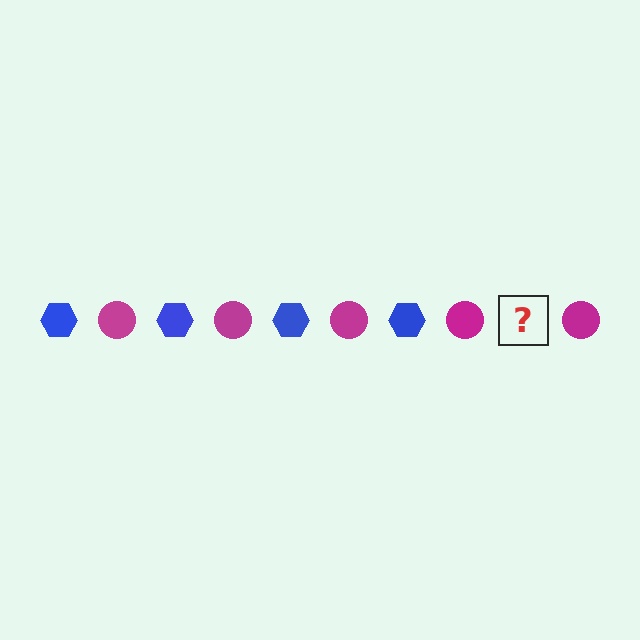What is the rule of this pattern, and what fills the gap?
The rule is that the pattern alternates between blue hexagon and magenta circle. The gap should be filled with a blue hexagon.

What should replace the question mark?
The question mark should be replaced with a blue hexagon.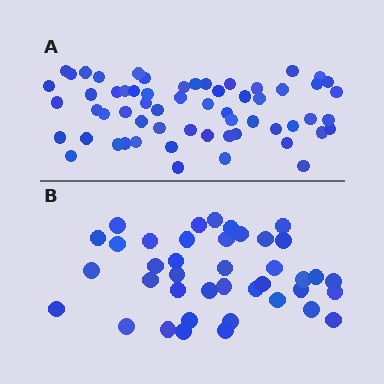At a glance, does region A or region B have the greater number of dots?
Region A (the top region) has more dots.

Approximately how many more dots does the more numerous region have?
Region A has approximately 20 more dots than region B.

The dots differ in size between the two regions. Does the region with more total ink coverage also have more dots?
No. Region B has more total ink coverage because its dots are larger, but region A actually contains more individual dots. Total area can be misleading — the number of items is what matters here.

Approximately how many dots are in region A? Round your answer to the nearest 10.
About 60 dots.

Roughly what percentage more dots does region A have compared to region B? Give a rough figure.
About 50% more.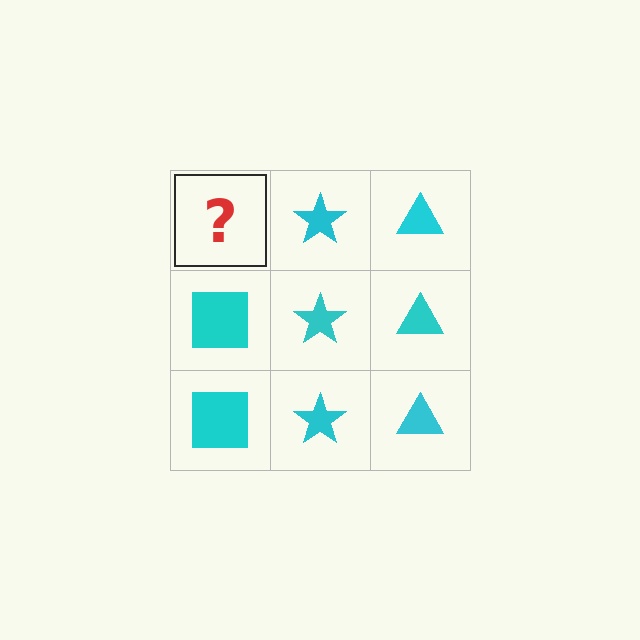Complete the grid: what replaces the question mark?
The question mark should be replaced with a cyan square.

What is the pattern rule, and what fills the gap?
The rule is that each column has a consistent shape. The gap should be filled with a cyan square.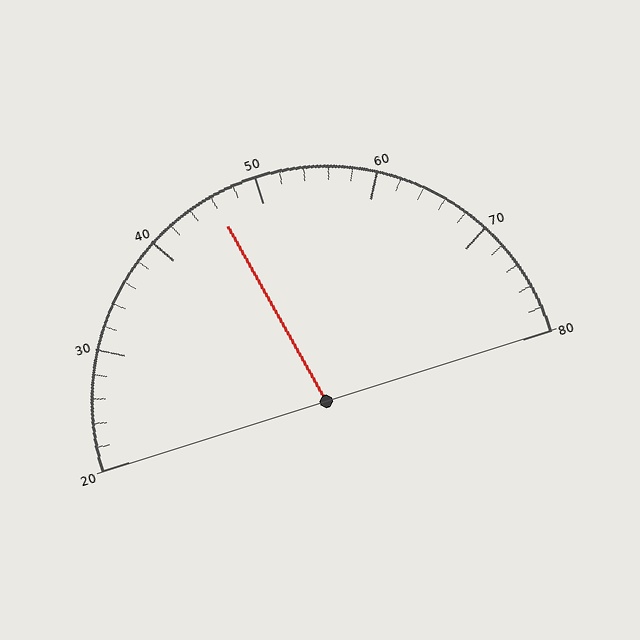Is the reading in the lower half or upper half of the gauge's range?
The reading is in the lower half of the range (20 to 80).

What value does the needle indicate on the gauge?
The needle indicates approximately 46.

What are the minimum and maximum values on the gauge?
The gauge ranges from 20 to 80.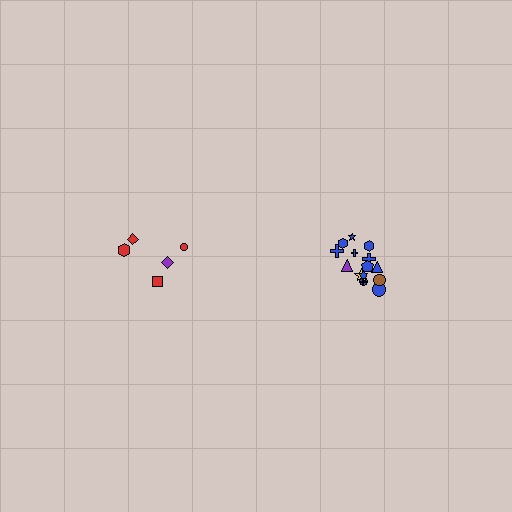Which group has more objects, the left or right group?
The right group.